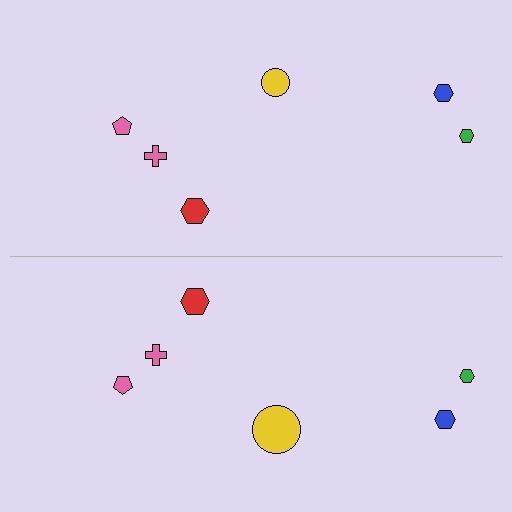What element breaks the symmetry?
The yellow circle on the bottom side has a different size than its mirror counterpart.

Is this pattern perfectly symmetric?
No, the pattern is not perfectly symmetric. The yellow circle on the bottom side has a different size than its mirror counterpart.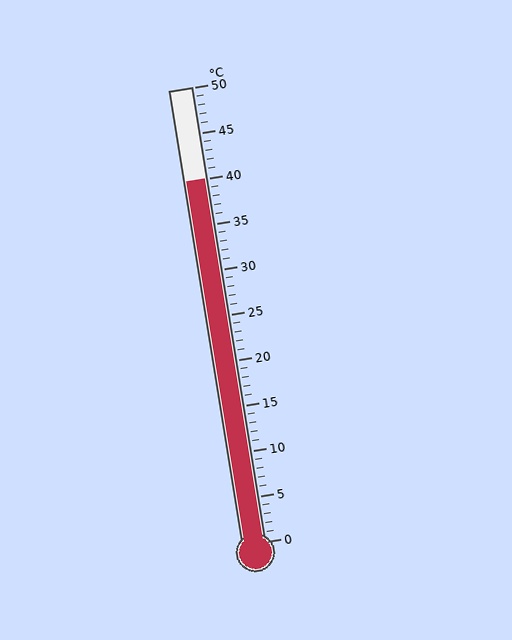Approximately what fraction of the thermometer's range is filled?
The thermometer is filled to approximately 80% of its range.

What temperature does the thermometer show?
The thermometer shows approximately 40°C.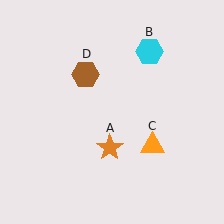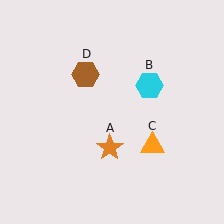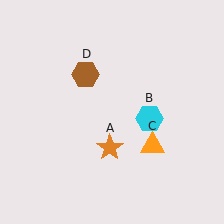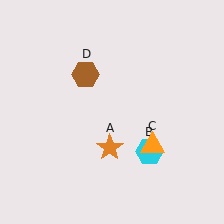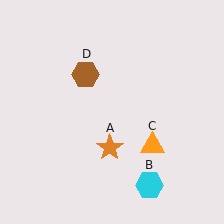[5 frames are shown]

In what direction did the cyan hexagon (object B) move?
The cyan hexagon (object B) moved down.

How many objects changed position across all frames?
1 object changed position: cyan hexagon (object B).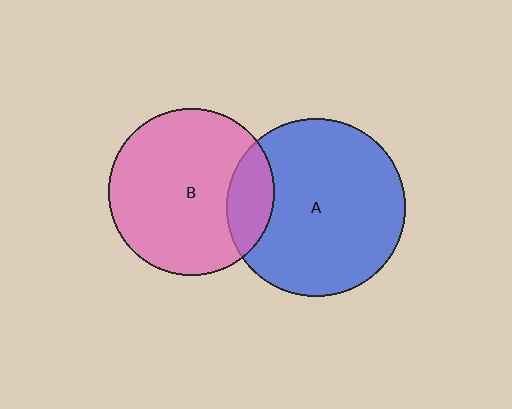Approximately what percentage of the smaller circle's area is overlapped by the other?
Approximately 20%.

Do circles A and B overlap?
Yes.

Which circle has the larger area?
Circle A (blue).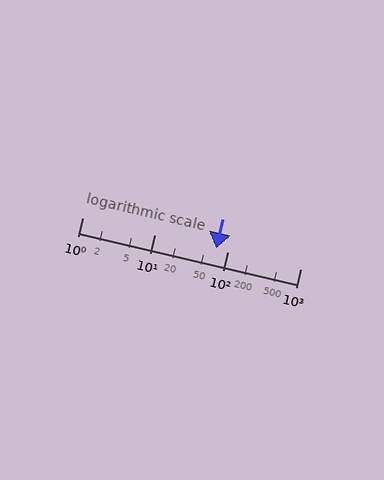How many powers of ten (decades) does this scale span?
The scale spans 3 decades, from 1 to 1000.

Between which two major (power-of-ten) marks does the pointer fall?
The pointer is between 10 and 100.